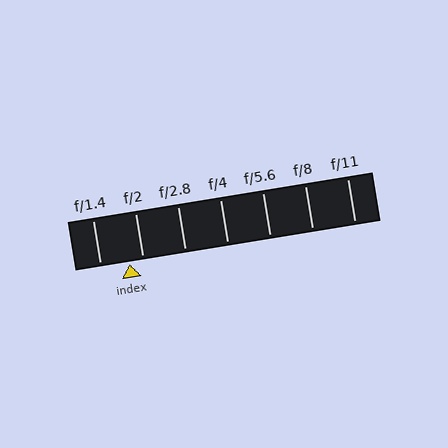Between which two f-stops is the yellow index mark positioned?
The index mark is between f/1.4 and f/2.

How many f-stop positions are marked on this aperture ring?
There are 7 f-stop positions marked.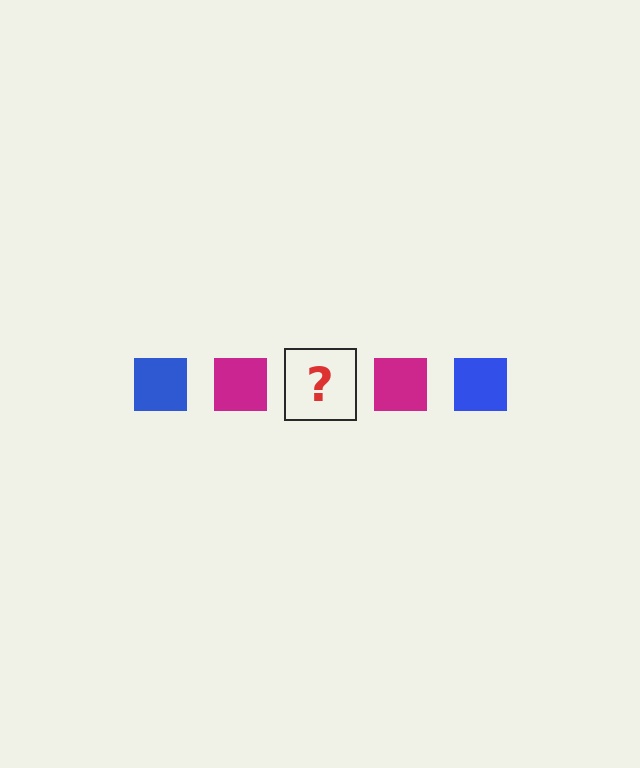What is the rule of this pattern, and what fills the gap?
The rule is that the pattern cycles through blue, magenta squares. The gap should be filled with a blue square.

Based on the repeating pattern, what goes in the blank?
The blank should be a blue square.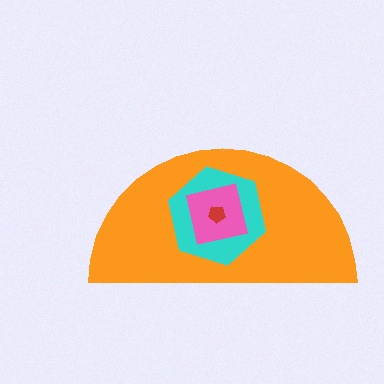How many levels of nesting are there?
4.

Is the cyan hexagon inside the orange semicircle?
Yes.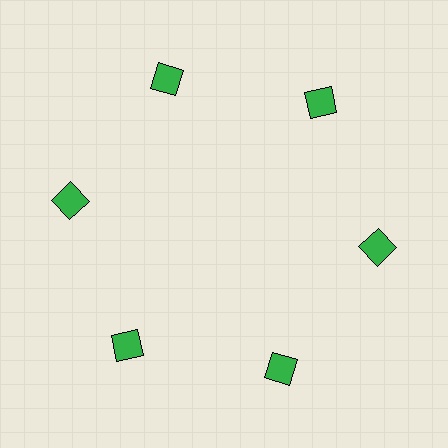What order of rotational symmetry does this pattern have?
This pattern has 6-fold rotational symmetry.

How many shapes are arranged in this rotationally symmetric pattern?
There are 6 shapes, arranged in 6 groups of 1.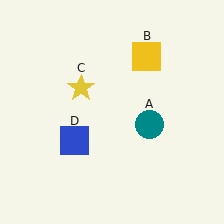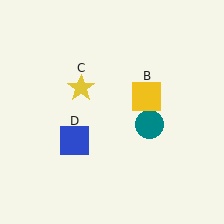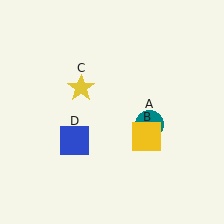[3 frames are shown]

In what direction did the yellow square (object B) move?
The yellow square (object B) moved down.